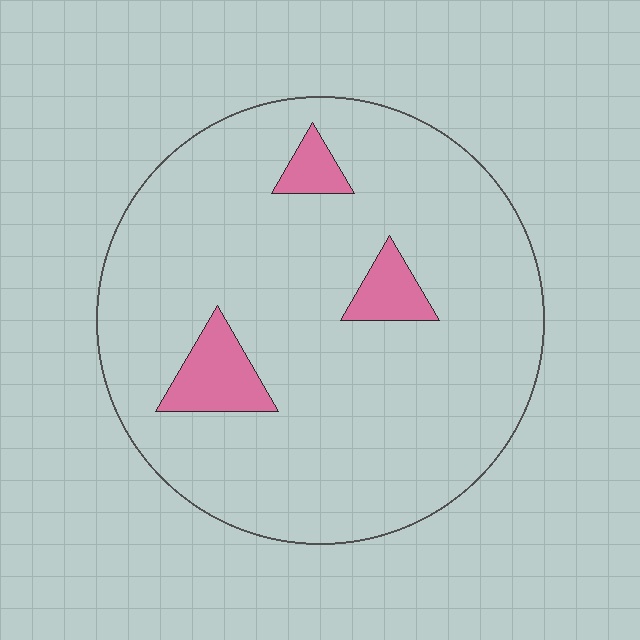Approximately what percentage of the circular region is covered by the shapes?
Approximately 10%.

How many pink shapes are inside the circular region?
3.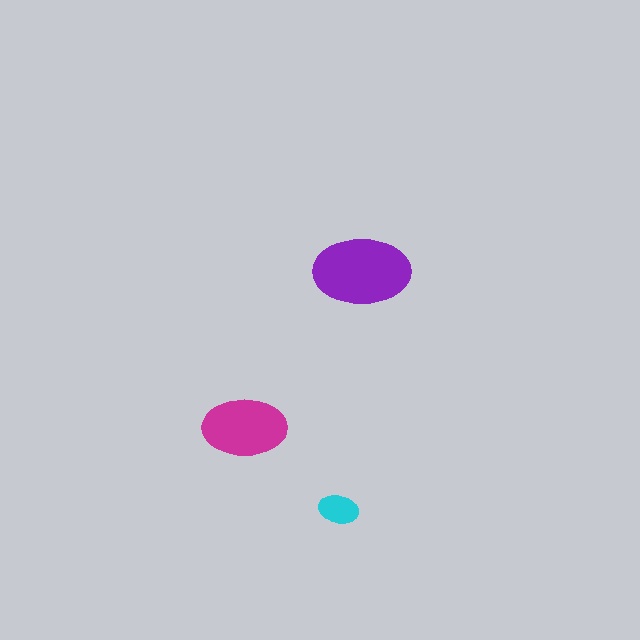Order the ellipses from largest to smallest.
the purple one, the magenta one, the cyan one.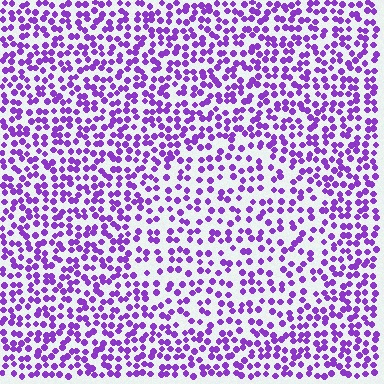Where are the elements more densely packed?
The elements are more densely packed outside the circle boundary.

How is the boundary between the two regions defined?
The boundary is defined by a change in element density (approximately 1.6x ratio). All elements are the same color, size, and shape.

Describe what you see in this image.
The image contains small purple elements arranged at two different densities. A circle-shaped region is visible where the elements are less densely packed than the surrounding area.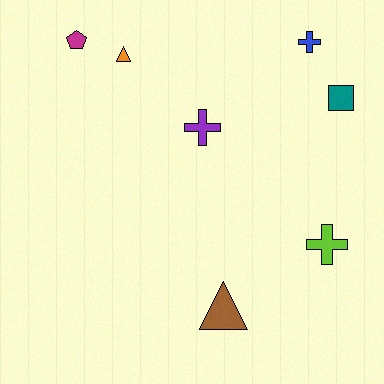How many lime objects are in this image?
There is 1 lime object.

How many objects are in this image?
There are 7 objects.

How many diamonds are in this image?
There are no diamonds.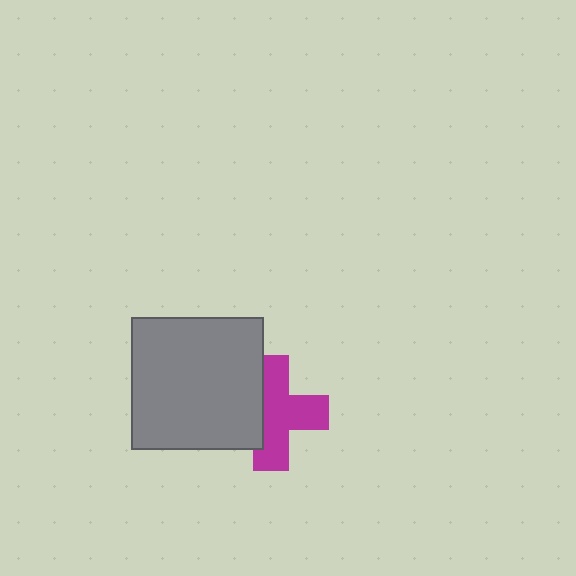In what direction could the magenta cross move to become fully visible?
The magenta cross could move right. That would shift it out from behind the gray square entirely.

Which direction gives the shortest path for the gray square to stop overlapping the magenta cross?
Moving left gives the shortest separation.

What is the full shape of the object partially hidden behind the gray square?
The partially hidden object is a magenta cross.